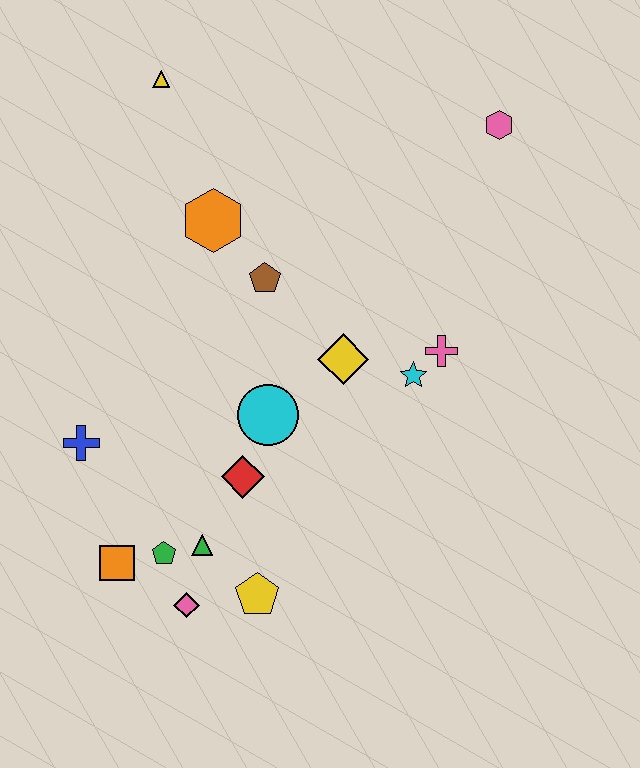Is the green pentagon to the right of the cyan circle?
No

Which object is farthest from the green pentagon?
The pink hexagon is farthest from the green pentagon.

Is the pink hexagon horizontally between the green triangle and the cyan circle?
No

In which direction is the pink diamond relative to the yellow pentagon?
The pink diamond is to the left of the yellow pentagon.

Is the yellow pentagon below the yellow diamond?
Yes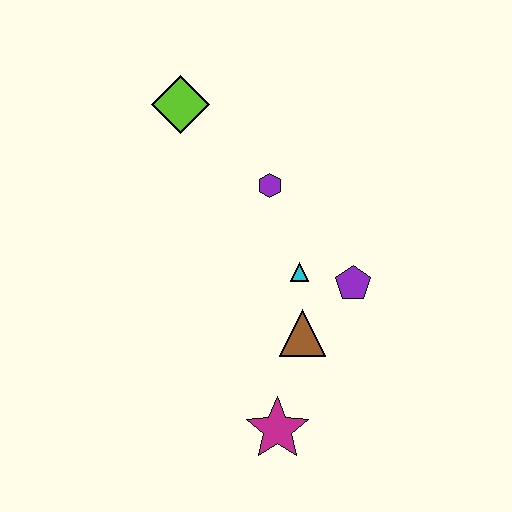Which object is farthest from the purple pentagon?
The lime diamond is farthest from the purple pentagon.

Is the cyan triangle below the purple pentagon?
No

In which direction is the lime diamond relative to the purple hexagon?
The lime diamond is to the left of the purple hexagon.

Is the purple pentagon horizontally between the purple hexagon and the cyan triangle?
No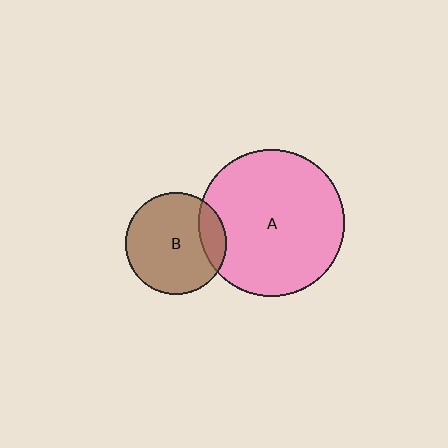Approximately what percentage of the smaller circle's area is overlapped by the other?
Approximately 15%.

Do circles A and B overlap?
Yes.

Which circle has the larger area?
Circle A (pink).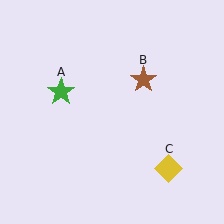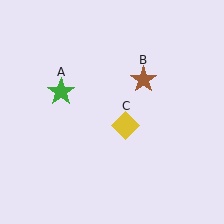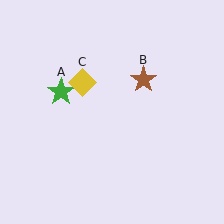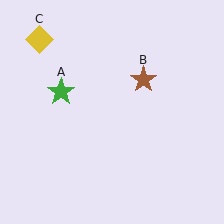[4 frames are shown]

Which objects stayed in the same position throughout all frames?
Green star (object A) and brown star (object B) remained stationary.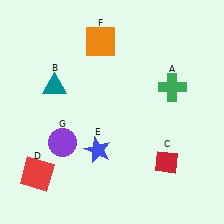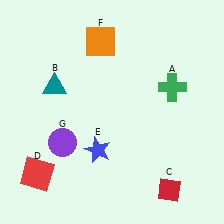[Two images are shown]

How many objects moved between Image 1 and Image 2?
1 object moved between the two images.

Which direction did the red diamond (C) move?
The red diamond (C) moved down.